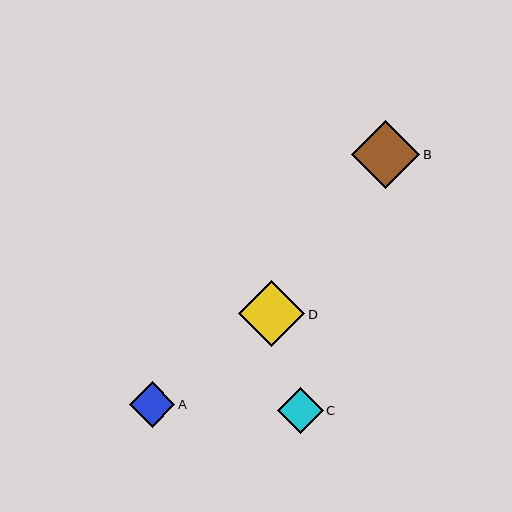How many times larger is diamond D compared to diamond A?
Diamond D is approximately 1.5 times the size of diamond A.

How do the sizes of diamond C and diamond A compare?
Diamond C and diamond A are approximately the same size.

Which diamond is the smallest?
Diamond A is the smallest with a size of approximately 45 pixels.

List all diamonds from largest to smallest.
From largest to smallest: B, D, C, A.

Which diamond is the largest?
Diamond B is the largest with a size of approximately 68 pixels.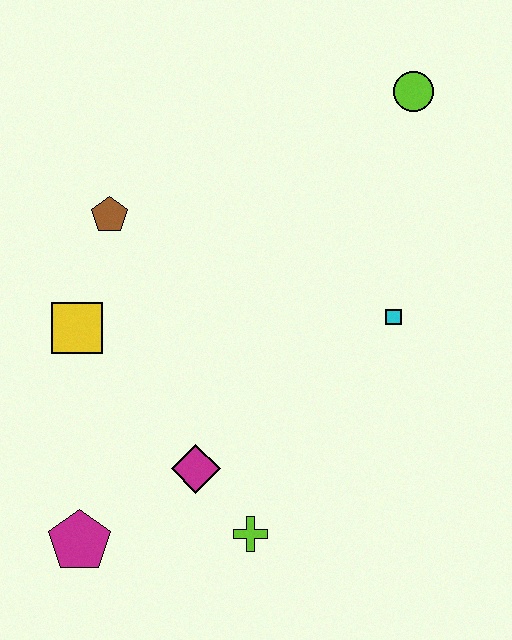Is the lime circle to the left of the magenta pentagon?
No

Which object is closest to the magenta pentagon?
The magenta diamond is closest to the magenta pentagon.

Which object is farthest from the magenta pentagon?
The lime circle is farthest from the magenta pentagon.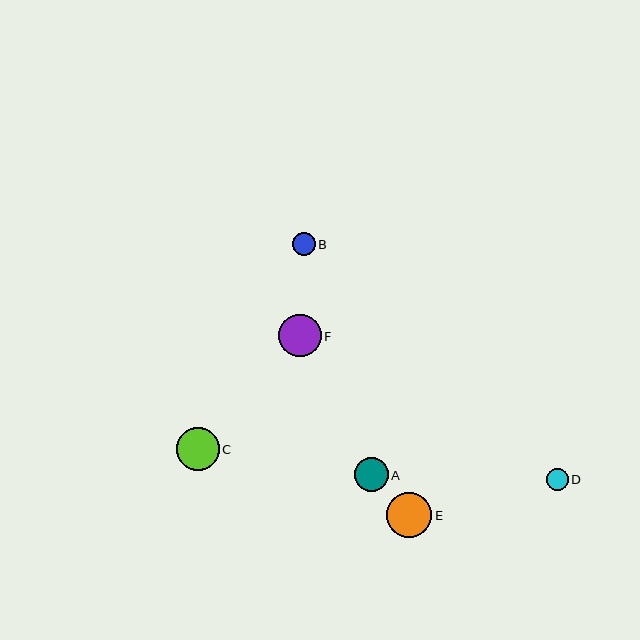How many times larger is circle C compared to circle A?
Circle C is approximately 1.3 times the size of circle A.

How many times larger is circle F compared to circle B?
Circle F is approximately 1.8 times the size of circle B.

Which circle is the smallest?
Circle D is the smallest with a size of approximately 22 pixels.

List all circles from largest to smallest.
From largest to smallest: E, C, F, A, B, D.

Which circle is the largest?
Circle E is the largest with a size of approximately 45 pixels.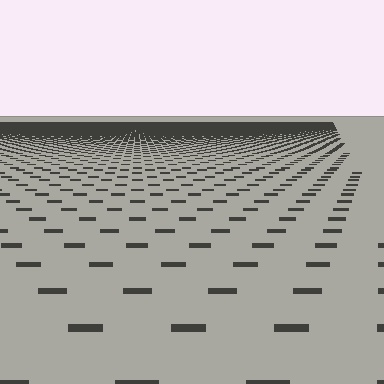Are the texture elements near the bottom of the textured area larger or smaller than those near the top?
Larger. Near the bottom, elements are closer to the viewer and appear at a bigger on-screen size.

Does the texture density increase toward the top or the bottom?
Density increases toward the top.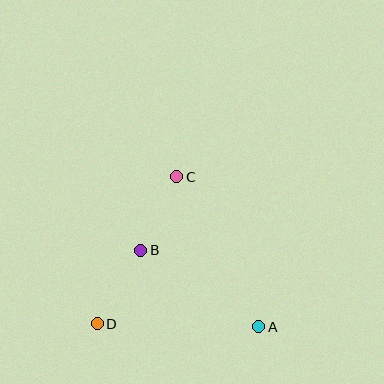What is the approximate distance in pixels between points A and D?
The distance between A and D is approximately 162 pixels.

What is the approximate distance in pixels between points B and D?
The distance between B and D is approximately 85 pixels.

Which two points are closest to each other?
Points B and C are closest to each other.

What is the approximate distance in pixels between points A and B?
The distance between A and B is approximately 141 pixels.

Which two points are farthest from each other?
Points A and C are farthest from each other.